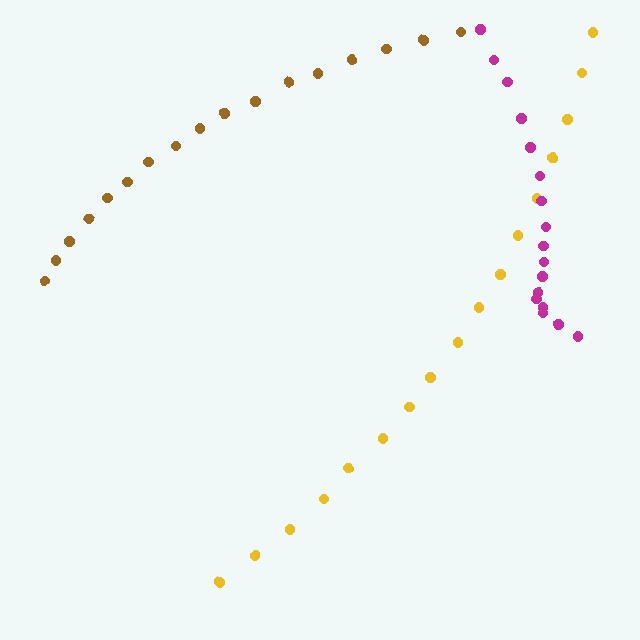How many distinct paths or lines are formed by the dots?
There are 3 distinct paths.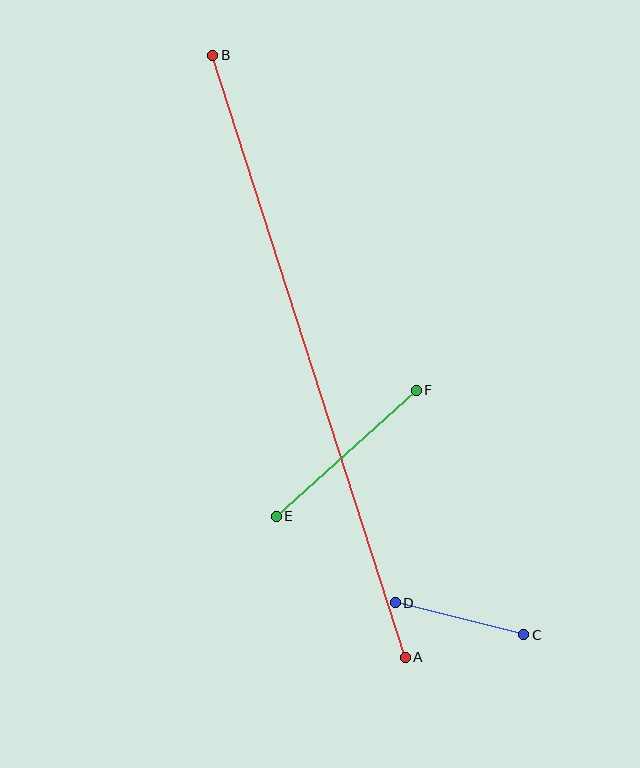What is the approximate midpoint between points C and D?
The midpoint is at approximately (460, 619) pixels.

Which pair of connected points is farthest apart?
Points A and B are farthest apart.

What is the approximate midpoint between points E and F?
The midpoint is at approximately (346, 453) pixels.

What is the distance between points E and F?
The distance is approximately 188 pixels.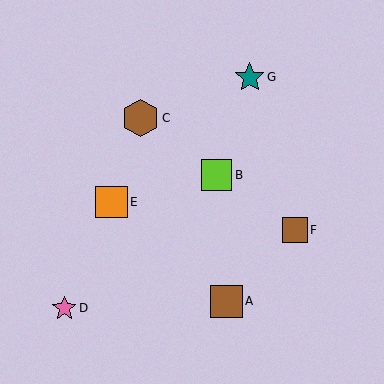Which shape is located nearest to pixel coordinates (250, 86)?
The teal star (labeled G) at (250, 77) is nearest to that location.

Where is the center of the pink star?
The center of the pink star is at (64, 308).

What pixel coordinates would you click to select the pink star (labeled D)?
Click at (64, 308) to select the pink star D.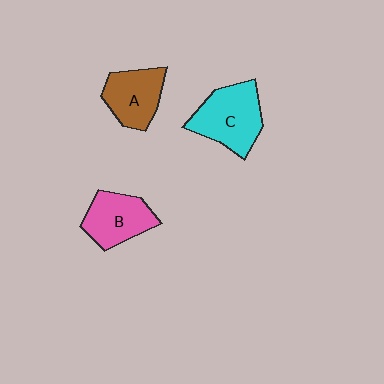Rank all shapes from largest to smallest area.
From largest to smallest: C (cyan), B (pink), A (brown).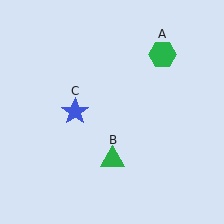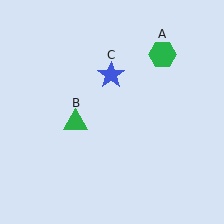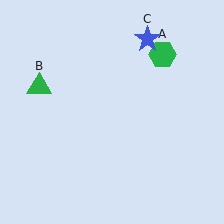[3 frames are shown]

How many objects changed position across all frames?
2 objects changed position: green triangle (object B), blue star (object C).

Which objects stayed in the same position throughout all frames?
Green hexagon (object A) remained stationary.